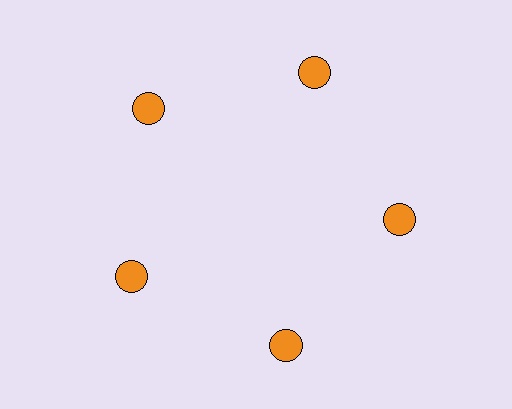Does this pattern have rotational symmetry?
Yes, this pattern has 5-fold rotational symmetry. It looks the same after rotating 72 degrees around the center.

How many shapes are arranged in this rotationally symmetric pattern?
There are 5 shapes, arranged in 5 groups of 1.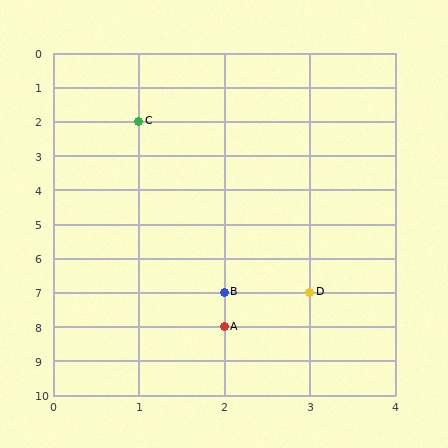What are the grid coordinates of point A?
Point A is at grid coordinates (2, 8).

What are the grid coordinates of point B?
Point B is at grid coordinates (2, 7).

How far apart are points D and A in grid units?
Points D and A are 1 column and 1 row apart (about 1.4 grid units diagonally).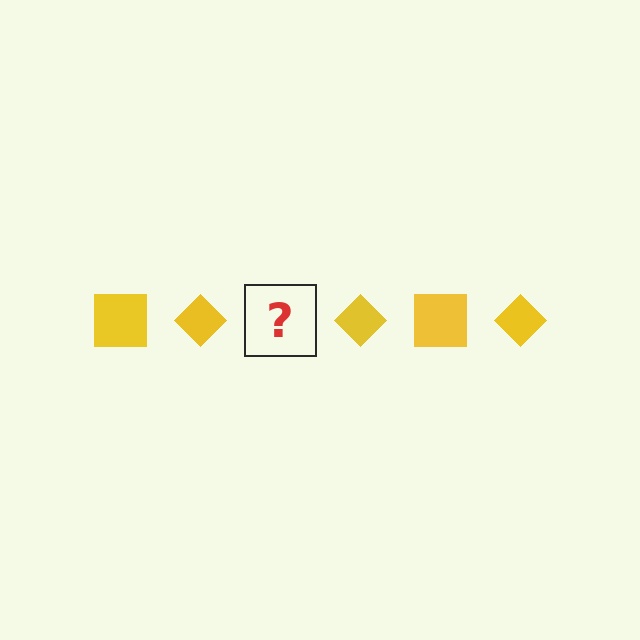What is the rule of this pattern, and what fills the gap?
The rule is that the pattern cycles through square, diamond shapes in yellow. The gap should be filled with a yellow square.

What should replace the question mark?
The question mark should be replaced with a yellow square.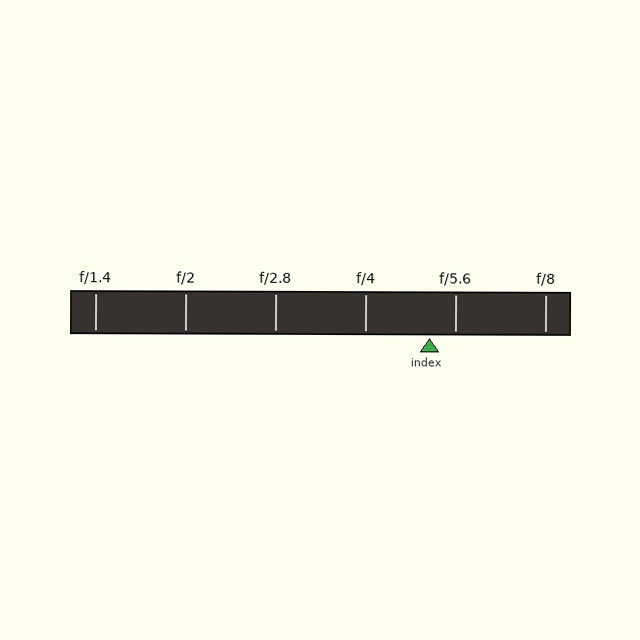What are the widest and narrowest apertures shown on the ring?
The widest aperture shown is f/1.4 and the narrowest is f/8.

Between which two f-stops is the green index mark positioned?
The index mark is between f/4 and f/5.6.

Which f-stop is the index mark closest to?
The index mark is closest to f/5.6.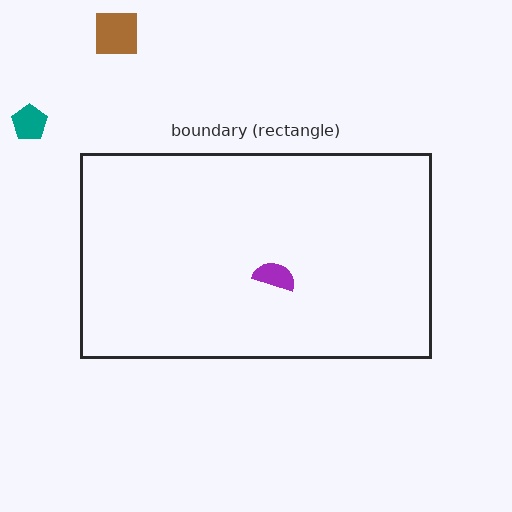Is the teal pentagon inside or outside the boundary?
Outside.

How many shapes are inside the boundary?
1 inside, 2 outside.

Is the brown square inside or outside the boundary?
Outside.